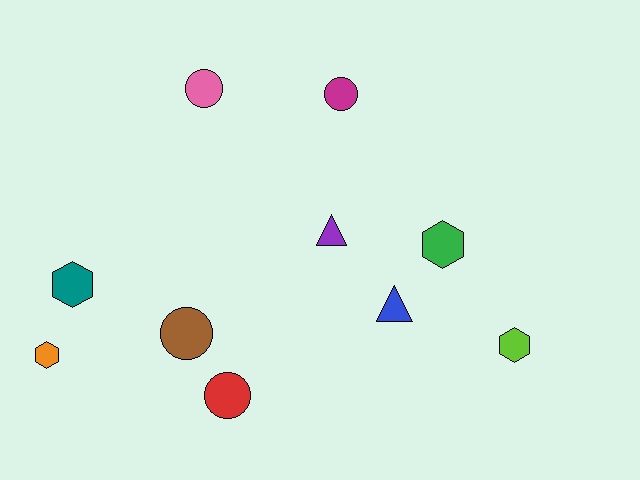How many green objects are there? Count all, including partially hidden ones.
There is 1 green object.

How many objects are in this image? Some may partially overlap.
There are 10 objects.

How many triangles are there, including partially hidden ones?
There are 2 triangles.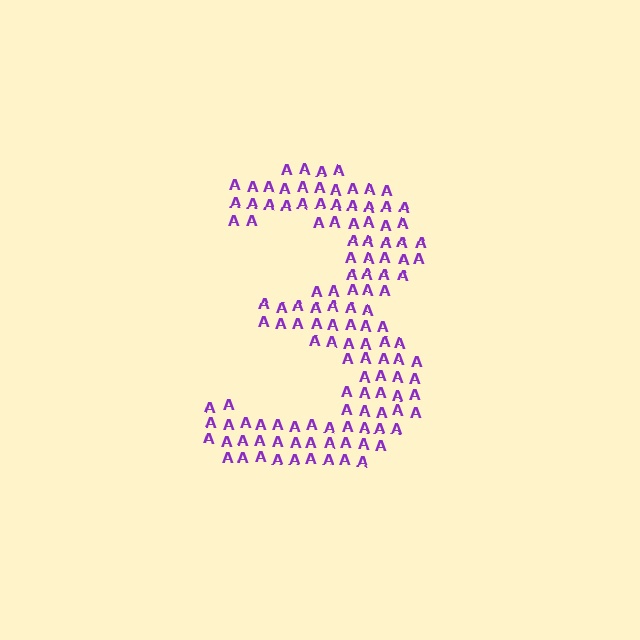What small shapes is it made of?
It is made of small letter A's.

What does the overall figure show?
The overall figure shows the digit 3.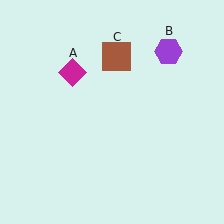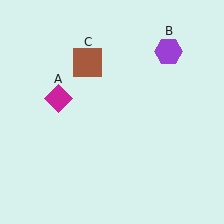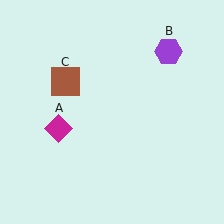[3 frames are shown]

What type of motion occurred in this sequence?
The magenta diamond (object A), brown square (object C) rotated counterclockwise around the center of the scene.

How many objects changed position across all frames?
2 objects changed position: magenta diamond (object A), brown square (object C).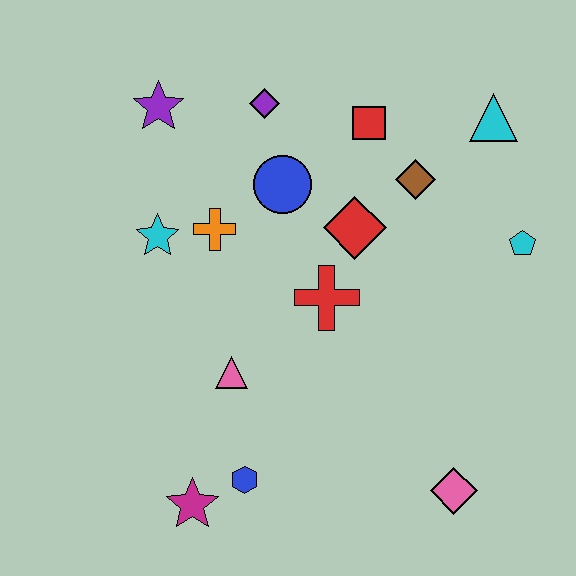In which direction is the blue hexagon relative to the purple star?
The blue hexagon is below the purple star.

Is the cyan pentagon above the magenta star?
Yes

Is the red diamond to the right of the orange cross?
Yes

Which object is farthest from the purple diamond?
The pink diamond is farthest from the purple diamond.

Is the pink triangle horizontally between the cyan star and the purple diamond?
Yes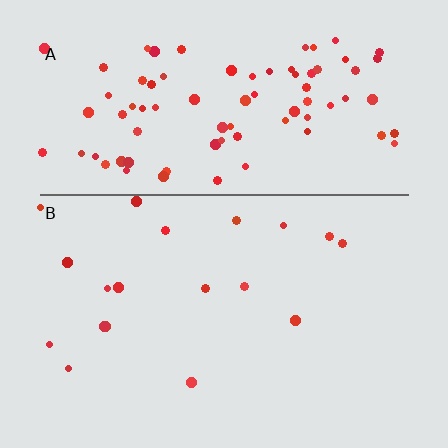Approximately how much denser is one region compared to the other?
Approximately 4.7× — region A over region B.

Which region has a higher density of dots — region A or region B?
A (the top).